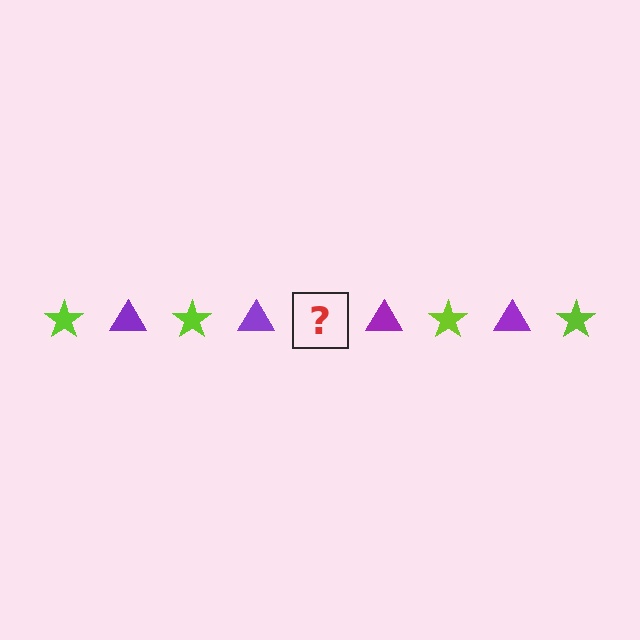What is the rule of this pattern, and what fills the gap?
The rule is that the pattern alternates between lime star and purple triangle. The gap should be filled with a lime star.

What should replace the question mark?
The question mark should be replaced with a lime star.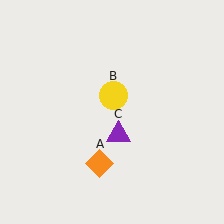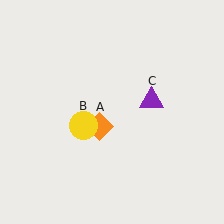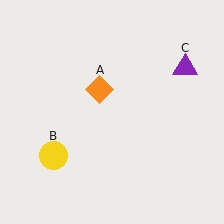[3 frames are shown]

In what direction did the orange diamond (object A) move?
The orange diamond (object A) moved up.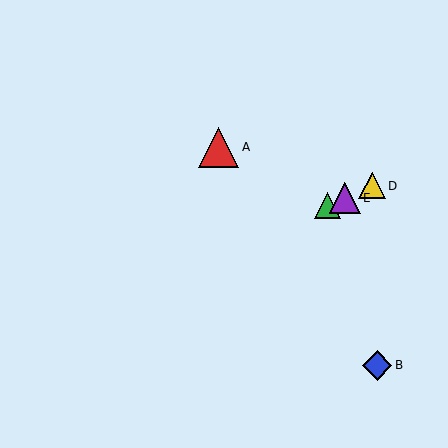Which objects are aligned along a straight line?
Objects C, D, E are aligned along a straight line.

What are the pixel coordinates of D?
Object D is at (372, 186).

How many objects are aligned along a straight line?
3 objects (C, D, E) are aligned along a straight line.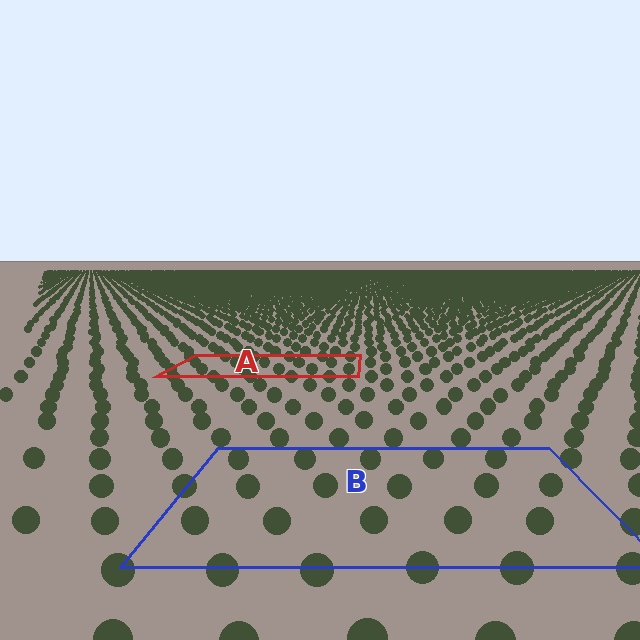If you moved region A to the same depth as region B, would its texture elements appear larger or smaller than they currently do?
They would appear larger. At a closer depth, the same texture elements are projected at a bigger on-screen size.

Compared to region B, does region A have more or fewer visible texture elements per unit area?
Region A has more texture elements per unit area — they are packed more densely because it is farther away.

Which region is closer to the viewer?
Region B is closer. The texture elements there are larger and more spread out.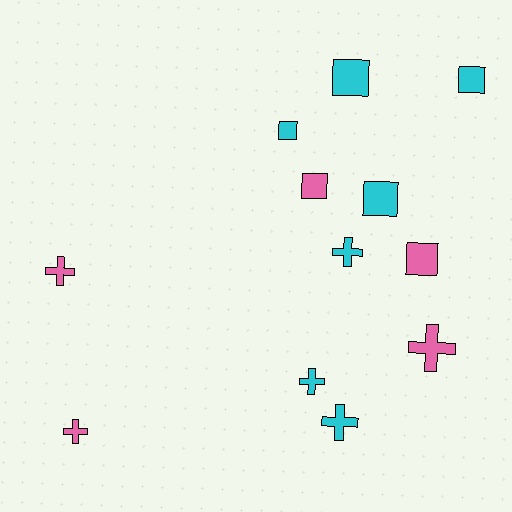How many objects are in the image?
There are 12 objects.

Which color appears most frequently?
Cyan, with 7 objects.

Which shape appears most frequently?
Square, with 6 objects.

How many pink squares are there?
There are 2 pink squares.